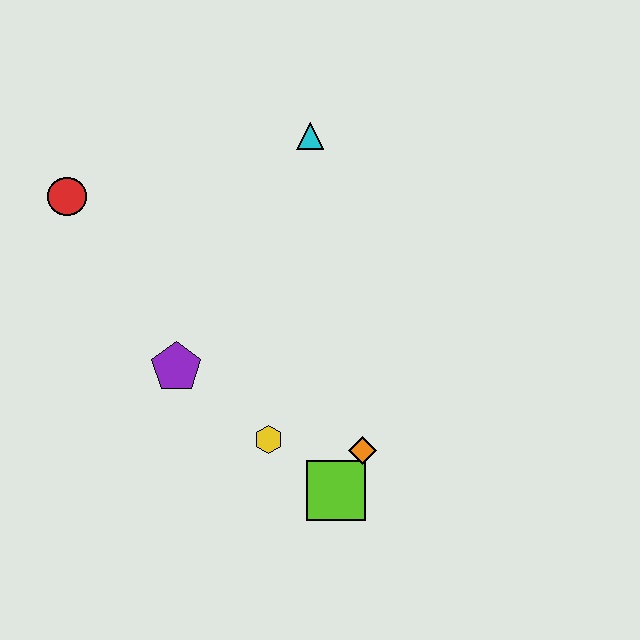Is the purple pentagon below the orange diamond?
No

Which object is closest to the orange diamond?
The lime square is closest to the orange diamond.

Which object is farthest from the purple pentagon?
The cyan triangle is farthest from the purple pentagon.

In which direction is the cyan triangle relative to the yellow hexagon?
The cyan triangle is above the yellow hexagon.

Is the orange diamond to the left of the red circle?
No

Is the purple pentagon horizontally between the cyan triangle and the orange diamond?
No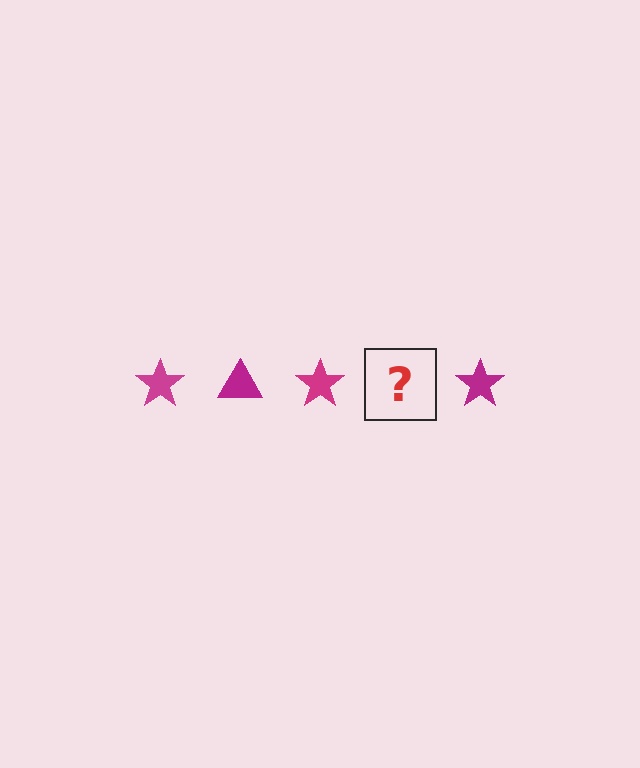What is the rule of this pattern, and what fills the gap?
The rule is that the pattern cycles through star, triangle shapes in magenta. The gap should be filled with a magenta triangle.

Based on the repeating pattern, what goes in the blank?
The blank should be a magenta triangle.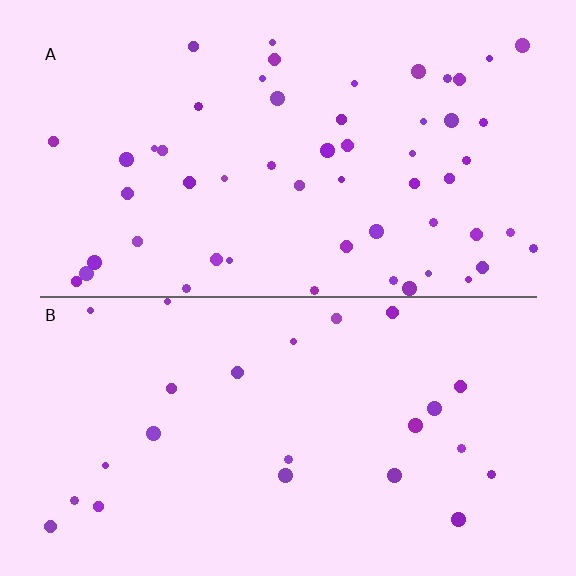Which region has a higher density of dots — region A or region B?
A (the top).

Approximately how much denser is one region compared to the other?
Approximately 2.3× — region A over region B.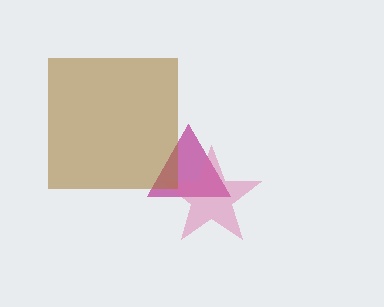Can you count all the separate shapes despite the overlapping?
Yes, there are 3 separate shapes.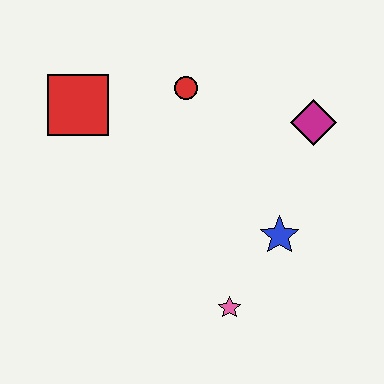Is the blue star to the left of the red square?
No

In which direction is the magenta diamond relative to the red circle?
The magenta diamond is to the right of the red circle.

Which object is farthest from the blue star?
The red square is farthest from the blue star.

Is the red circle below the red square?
No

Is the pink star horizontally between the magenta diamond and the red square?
Yes